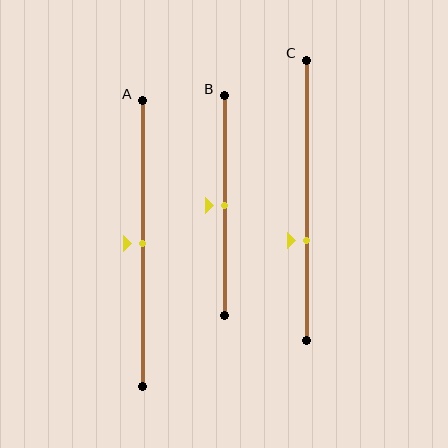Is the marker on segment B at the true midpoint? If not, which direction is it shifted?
Yes, the marker on segment B is at the true midpoint.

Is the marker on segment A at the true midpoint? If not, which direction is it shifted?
Yes, the marker on segment A is at the true midpoint.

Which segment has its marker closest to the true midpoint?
Segment A has its marker closest to the true midpoint.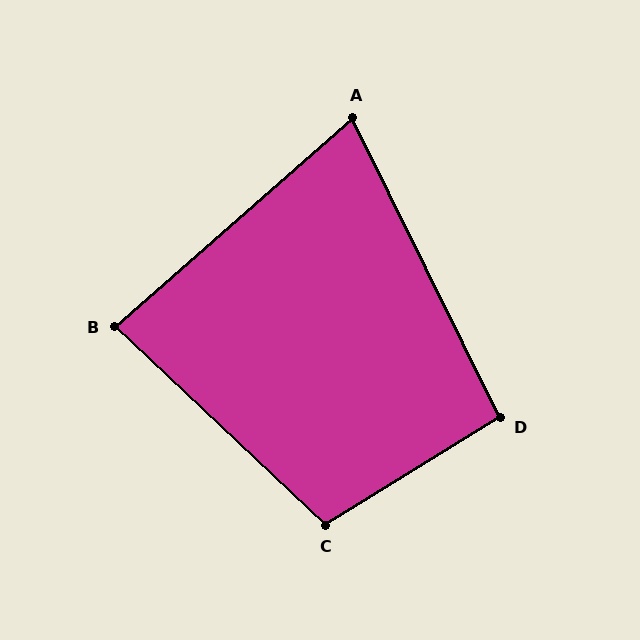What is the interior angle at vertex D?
Approximately 95 degrees (obtuse).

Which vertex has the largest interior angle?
C, at approximately 105 degrees.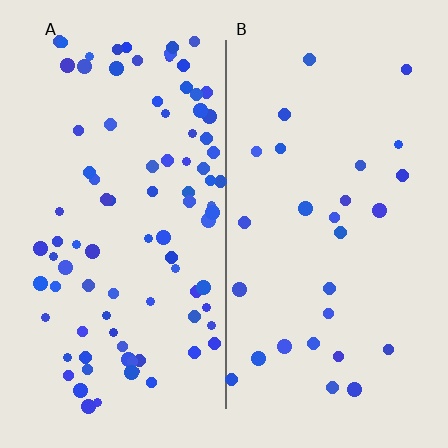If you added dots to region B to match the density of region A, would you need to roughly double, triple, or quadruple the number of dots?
Approximately triple.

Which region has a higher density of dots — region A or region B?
A (the left).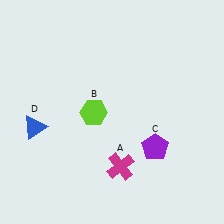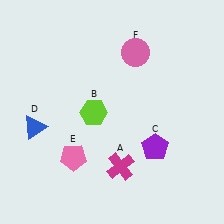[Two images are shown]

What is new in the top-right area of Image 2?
A pink circle (F) was added in the top-right area of Image 2.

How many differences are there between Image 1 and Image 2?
There are 2 differences between the two images.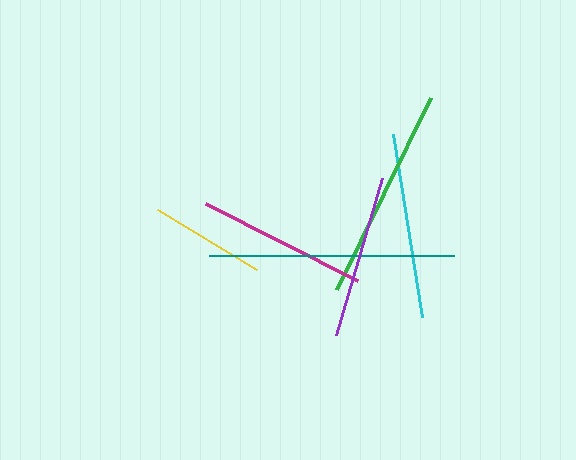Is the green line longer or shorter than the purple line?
The green line is longer than the purple line.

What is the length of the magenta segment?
The magenta segment is approximately 171 pixels long.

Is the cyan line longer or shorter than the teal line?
The teal line is longer than the cyan line.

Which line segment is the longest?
The teal line is the longest at approximately 246 pixels.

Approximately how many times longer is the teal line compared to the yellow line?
The teal line is approximately 2.1 times the length of the yellow line.